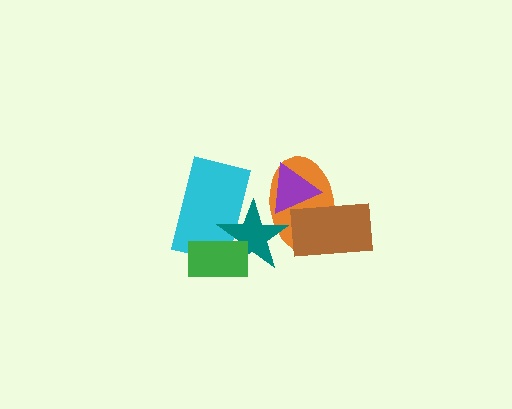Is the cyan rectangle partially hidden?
Yes, it is partially covered by another shape.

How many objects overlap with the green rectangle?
2 objects overlap with the green rectangle.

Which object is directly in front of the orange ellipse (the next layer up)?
The brown rectangle is directly in front of the orange ellipse.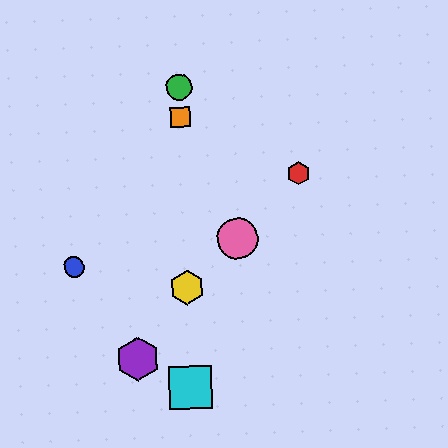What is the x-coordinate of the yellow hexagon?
The yellow hexagon is at x≈187.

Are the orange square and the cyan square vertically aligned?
Yes, both are at x≈180.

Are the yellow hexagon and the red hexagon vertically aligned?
No, the yellow hexagon is at x≈187 and the red hexagon is at x≈298.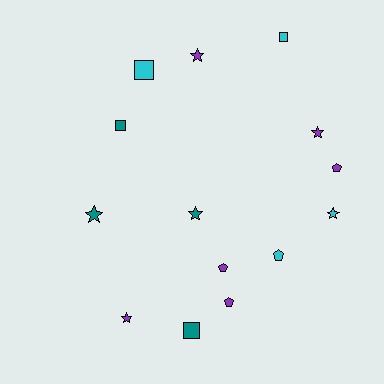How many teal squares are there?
There are 2 teal squares.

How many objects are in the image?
There are 14 objects.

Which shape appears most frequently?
Star, with 6 objects.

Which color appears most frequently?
Purple, with 6 objects.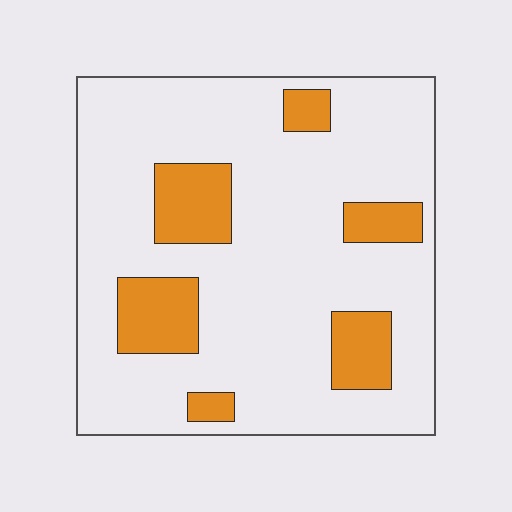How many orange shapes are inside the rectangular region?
6.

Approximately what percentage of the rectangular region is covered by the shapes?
Approximately 20%.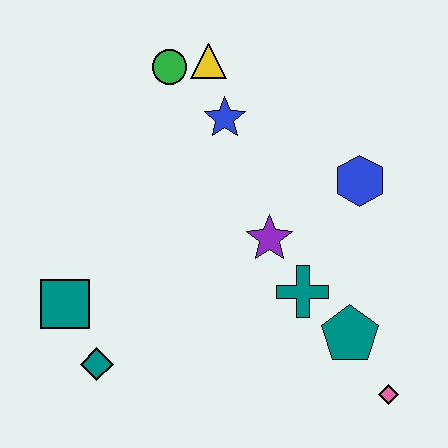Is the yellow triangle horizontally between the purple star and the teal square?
Yes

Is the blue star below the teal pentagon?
No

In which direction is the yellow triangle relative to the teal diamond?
The yellow triangle is above the teal diamond.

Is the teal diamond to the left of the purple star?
Yes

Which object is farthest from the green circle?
The pink diamond is farthest from the green circle.